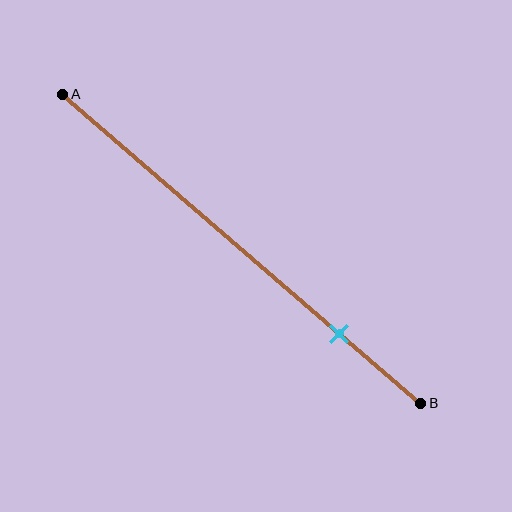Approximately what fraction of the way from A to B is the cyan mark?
The cyan mark is approximately 75% of the way from A to B.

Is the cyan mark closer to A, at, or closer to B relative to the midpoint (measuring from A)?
The cyan mark is closer to point B than the midpoint of segment AB.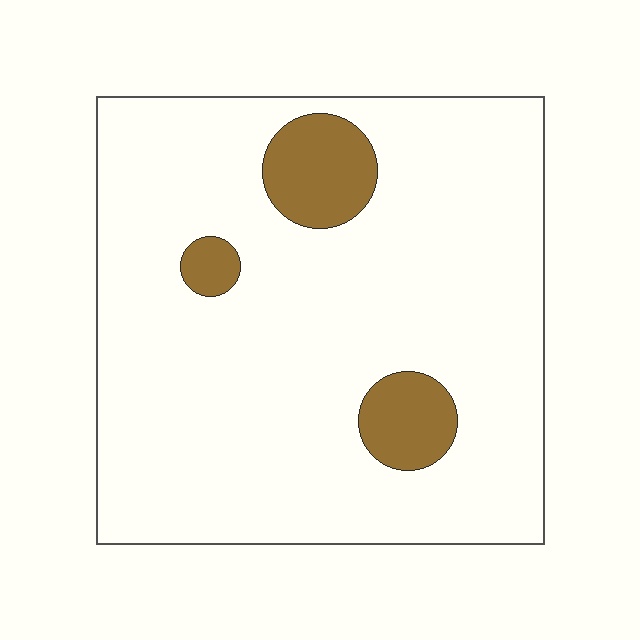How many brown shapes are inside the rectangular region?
3.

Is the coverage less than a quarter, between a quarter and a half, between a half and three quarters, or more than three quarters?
Less than a quarter.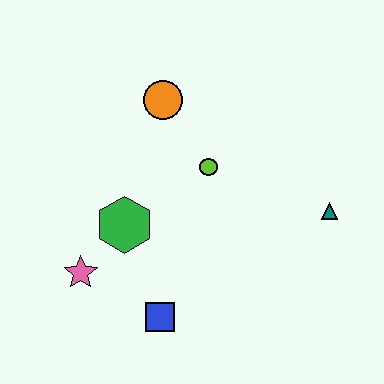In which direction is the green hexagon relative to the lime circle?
The green hexagon is to the left of the lime circle.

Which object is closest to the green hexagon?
The pink star is closest to the green hexagon.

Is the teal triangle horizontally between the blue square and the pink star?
No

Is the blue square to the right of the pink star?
Yes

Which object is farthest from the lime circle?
The pink star is farthest from the lime circle.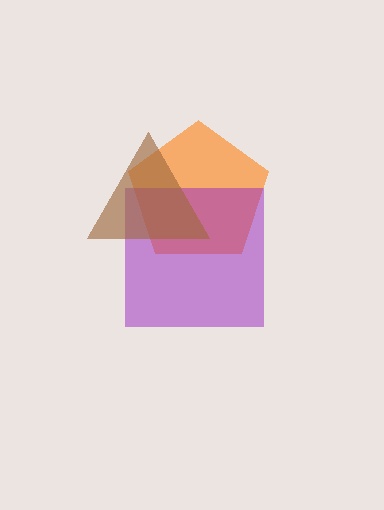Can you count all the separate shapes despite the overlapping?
Yes, there are 3 separate shapes.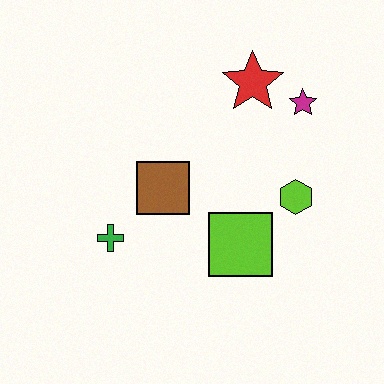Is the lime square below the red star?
Yes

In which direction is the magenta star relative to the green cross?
The magenta star is to the right of the green cross.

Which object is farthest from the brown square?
The magenta star is farthest from the brown square.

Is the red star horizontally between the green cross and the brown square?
No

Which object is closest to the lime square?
The lime hexagon is closest to the lime square.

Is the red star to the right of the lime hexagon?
No